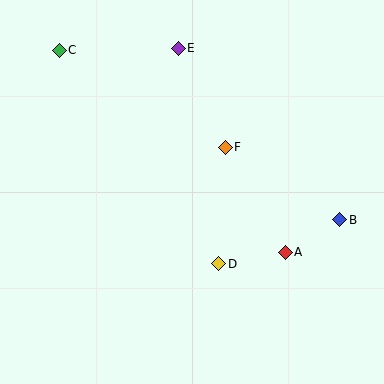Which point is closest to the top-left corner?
Point C is closest to the top-left corner.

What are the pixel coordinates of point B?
Point B is at (340, 220).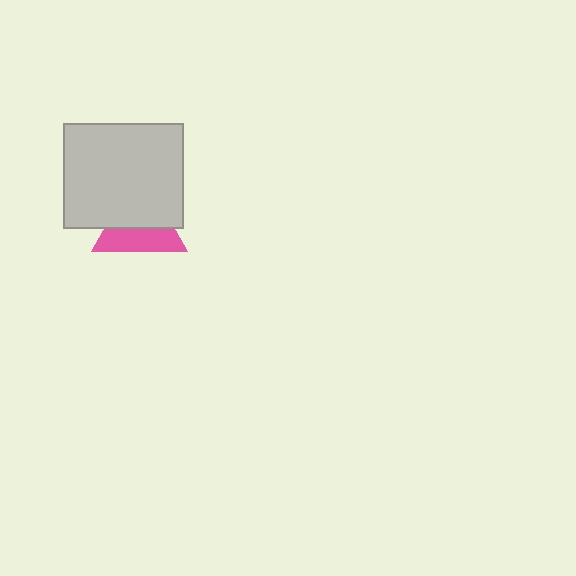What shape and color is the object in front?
The object in front is a light gray rectangle.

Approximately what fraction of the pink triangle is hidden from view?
Roughly 55% of the pink triangle is hidden behind the light gray rectangle.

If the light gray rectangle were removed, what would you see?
You would see the complete pink triangle.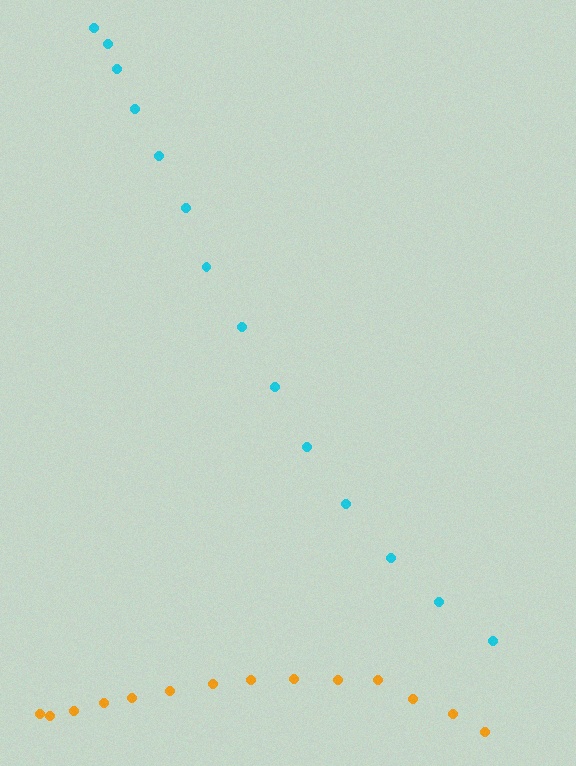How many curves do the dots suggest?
There are 2 distinct paths.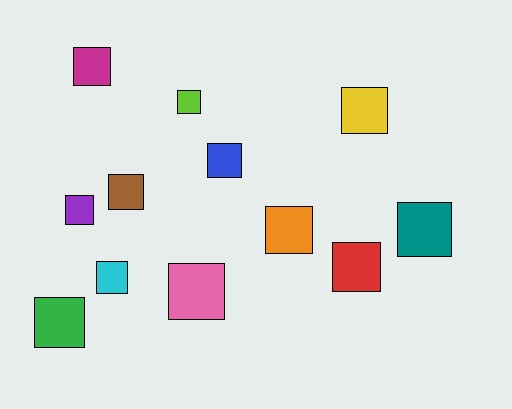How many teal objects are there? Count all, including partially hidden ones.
There is 1 teal object.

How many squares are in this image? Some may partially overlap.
There are 12 squares.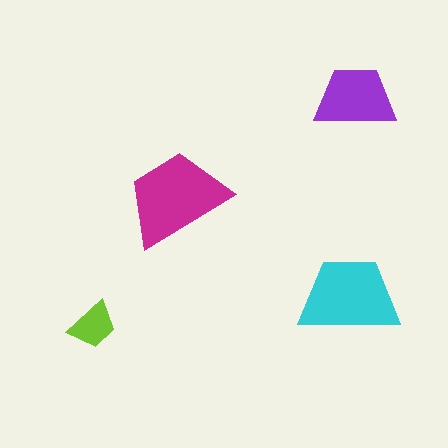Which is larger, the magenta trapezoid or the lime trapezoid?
The magenta one.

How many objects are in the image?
There are 4 objects in the image.